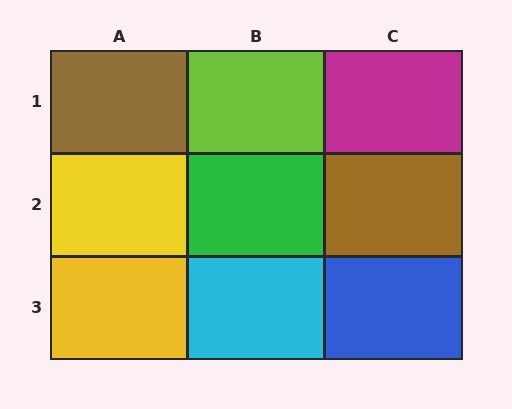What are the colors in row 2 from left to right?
Yellow, green, brown.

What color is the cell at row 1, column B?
Lime.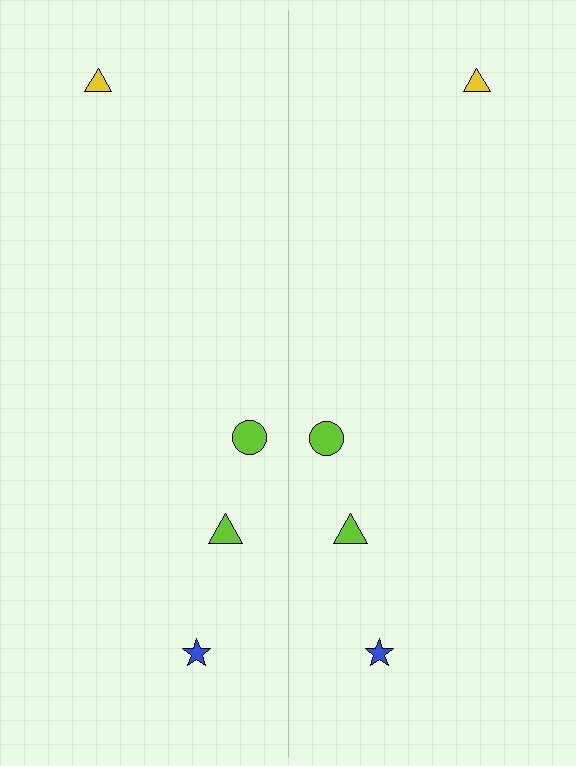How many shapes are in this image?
There are 8 shapes in this image.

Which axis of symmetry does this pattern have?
The pattern has a vertical axis of symmetry running through the center of the image.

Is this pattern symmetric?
Yes, this pattern has bilateral (reflection) symmetry.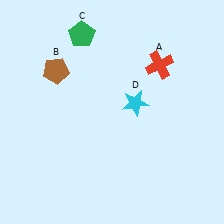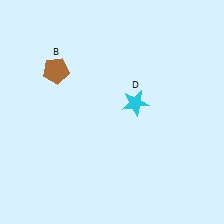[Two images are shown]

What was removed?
The red cross (A), the green pentagon (C) were removed in Image 2.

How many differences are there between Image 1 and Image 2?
There are 2 differences between the two images.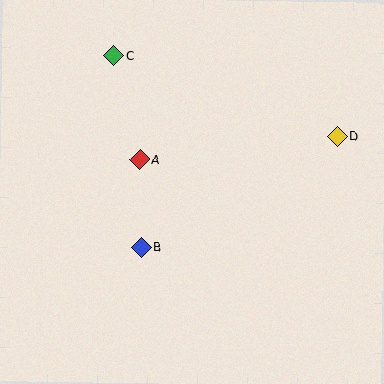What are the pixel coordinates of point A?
Point A is at (140, 160).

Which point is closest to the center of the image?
Point A at (140, 160) is closest to the center.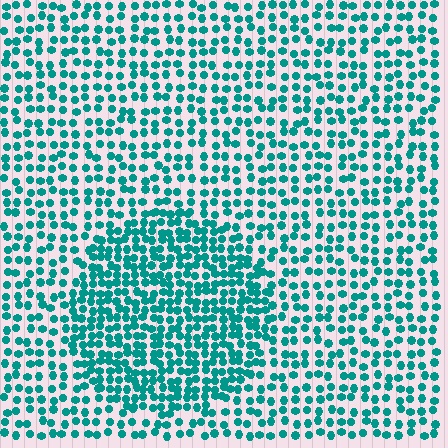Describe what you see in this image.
The image contains small teal elements arranged at two different densities. A circle-shaped region is visible where the elements are more densely packed than the surrounding area.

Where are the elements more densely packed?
The elements are more densely packed inside the circle boundary.